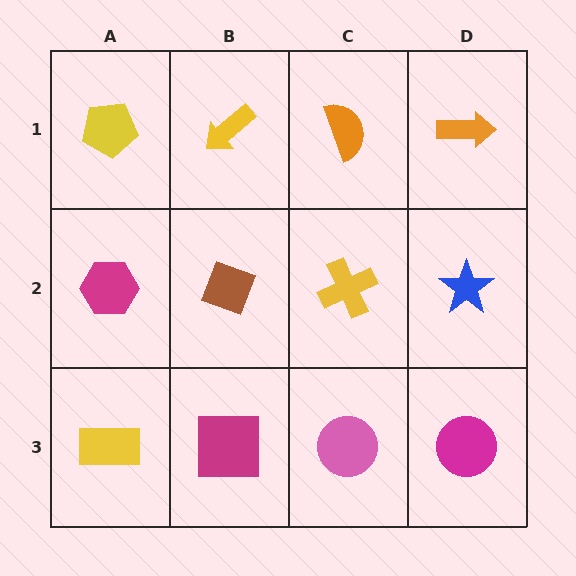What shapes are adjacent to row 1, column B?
A brown diamond (row 2, column B), a yellow pentagon (row 1, column A), an orange semicircle (row 1, column C).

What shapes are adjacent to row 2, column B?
A yellow arrow (row 1, column B), a magenta square (row 3, column B), a magenta hexagon (row 2, column A), a yellow cross (row 2, column C).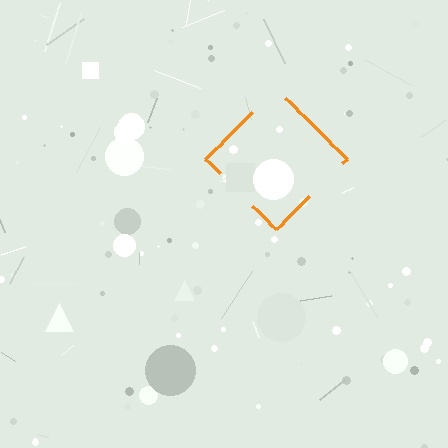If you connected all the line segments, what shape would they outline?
They would outline a diamond.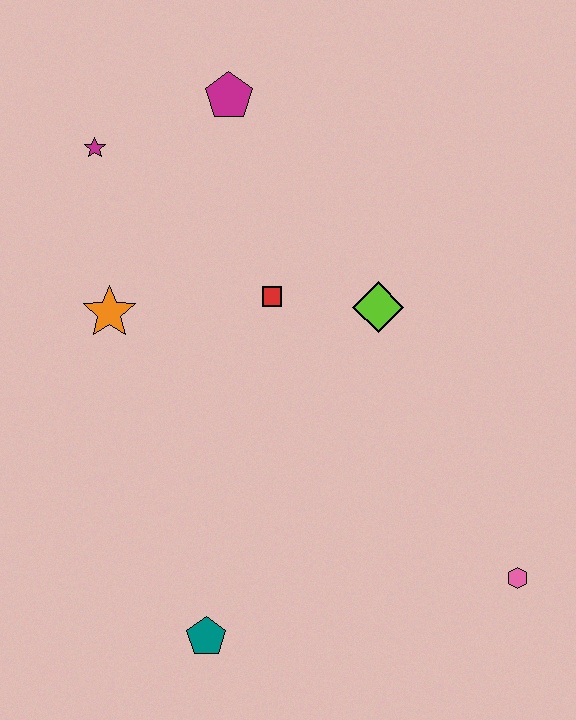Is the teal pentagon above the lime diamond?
No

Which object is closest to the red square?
The lime diamond is closest to the red square.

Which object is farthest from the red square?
The pink hexagon is farthest from the red square.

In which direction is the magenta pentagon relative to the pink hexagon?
The magenta pentagon is above the pink hexagon.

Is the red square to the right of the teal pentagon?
Yes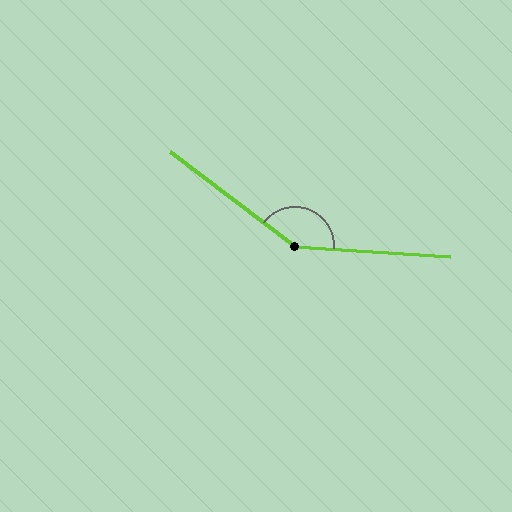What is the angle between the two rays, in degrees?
Approximately 147 degrees.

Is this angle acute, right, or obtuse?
It is obtuse.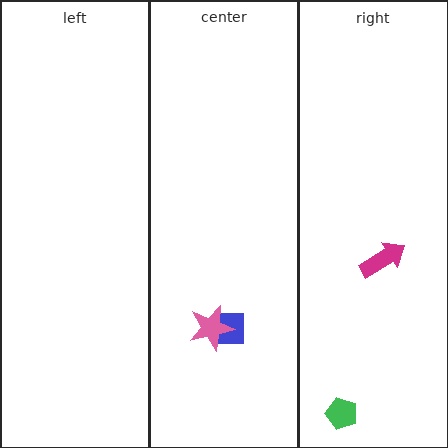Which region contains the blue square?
The center region.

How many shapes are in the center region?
2.